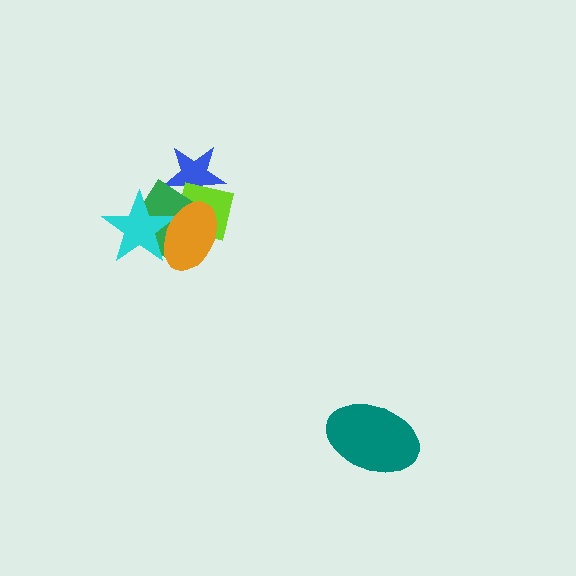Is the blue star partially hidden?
Yes, it is partially covered by another shape.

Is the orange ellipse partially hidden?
No, no other shape covers it.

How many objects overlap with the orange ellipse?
4 objects overlap with the orange ellipse.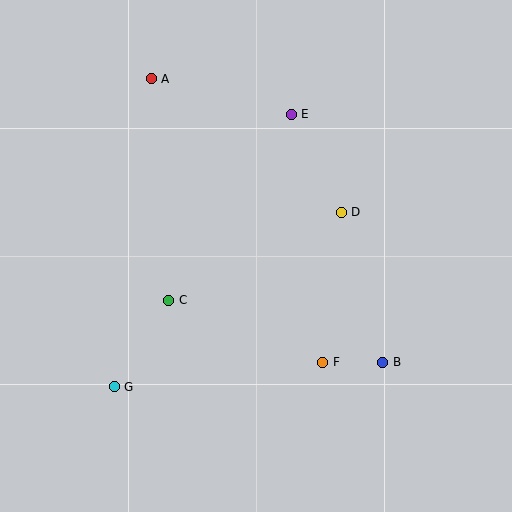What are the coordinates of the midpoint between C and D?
The midpoint between C and D is at (255, 256).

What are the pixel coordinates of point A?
Point A is at (151, 79).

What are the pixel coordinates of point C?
Point C is at (169, 300).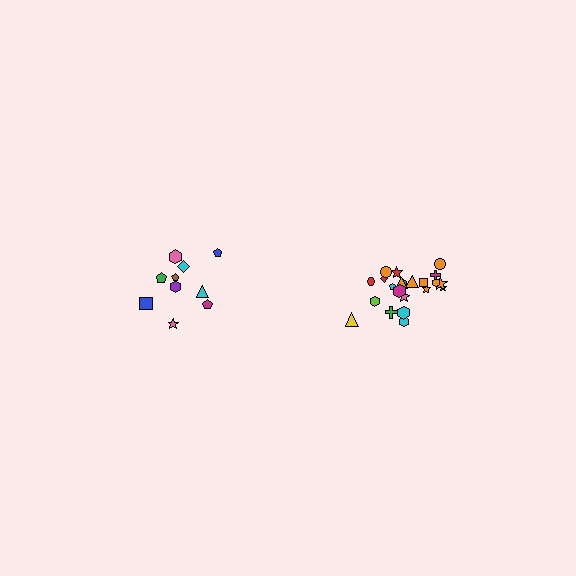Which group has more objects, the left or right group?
The right group.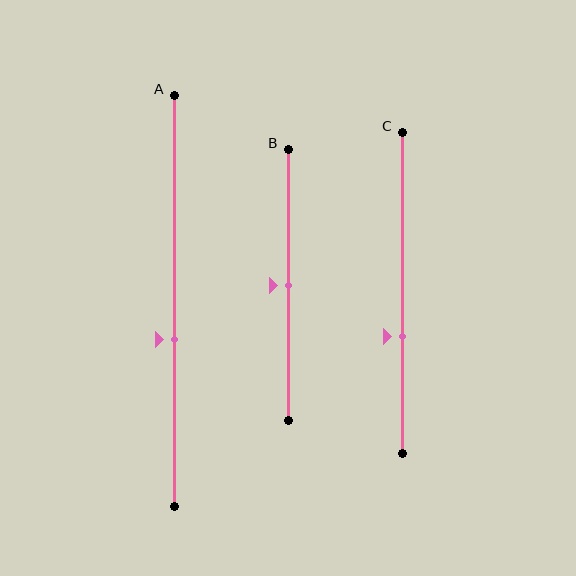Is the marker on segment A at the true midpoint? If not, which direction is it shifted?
No, the marker on segment A is shifted downward by about 9% of the segment length.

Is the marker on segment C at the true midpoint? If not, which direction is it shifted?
No, the marker on segment C is shifted downward by about 13% of the segment length.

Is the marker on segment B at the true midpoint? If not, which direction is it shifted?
Yes, the marker on segment B is at the true midpoint.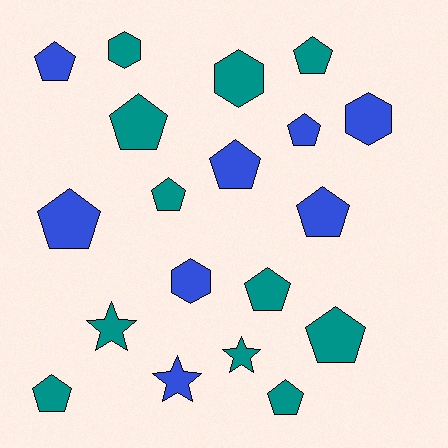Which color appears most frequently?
Teal, with 11 objects.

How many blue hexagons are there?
There are 2 blue hexagons.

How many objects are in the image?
There are 19 objects.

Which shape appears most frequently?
Pentagon, with 12 objects.